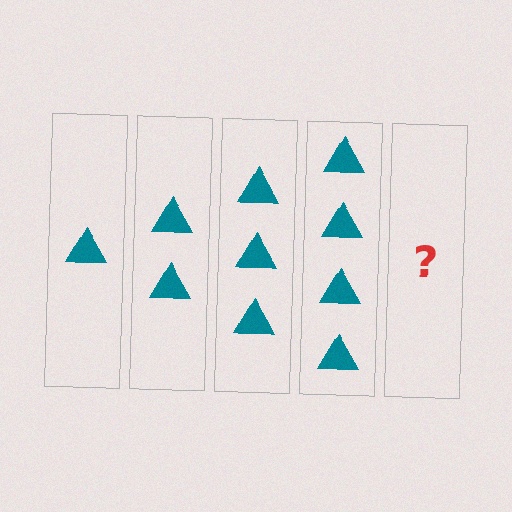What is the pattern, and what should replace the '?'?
The pattern is that each step adds one more triangle. The '?' should be 5 triangles.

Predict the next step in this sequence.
The next step is 5 triangles.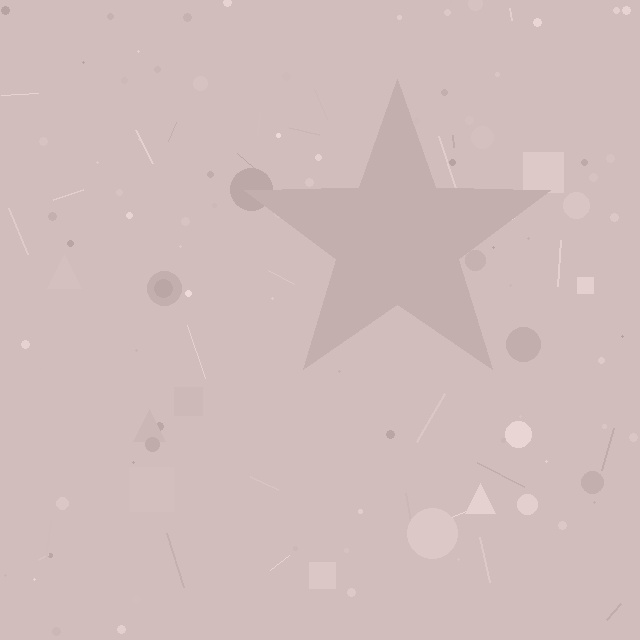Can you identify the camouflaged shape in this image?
The camouflaged shape is a star.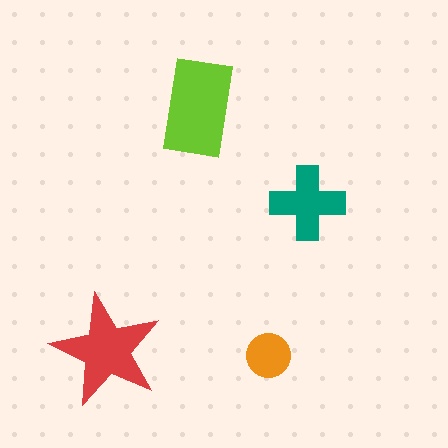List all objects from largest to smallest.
The lime rectangle, the red star, the teal cross, the orange circle.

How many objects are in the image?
There are 4 objects in the image.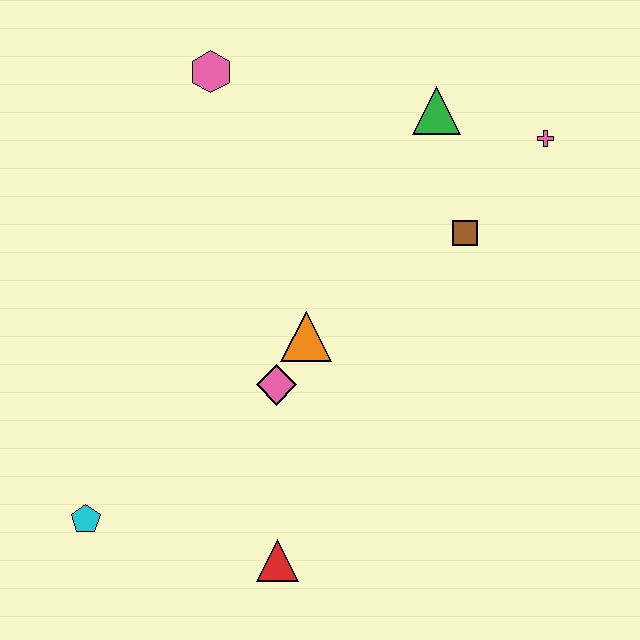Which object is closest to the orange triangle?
The pink diamond is closest to the orange triangle.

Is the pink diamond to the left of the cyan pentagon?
No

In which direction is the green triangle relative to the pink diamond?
The green triangle is above the pink diamond.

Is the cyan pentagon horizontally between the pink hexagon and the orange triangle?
No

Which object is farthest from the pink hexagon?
The red triangle is farthest from the pink hexagon.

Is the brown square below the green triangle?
Yes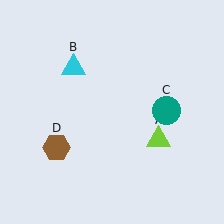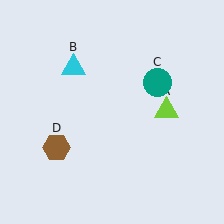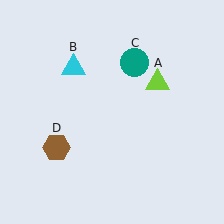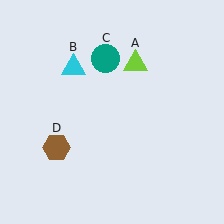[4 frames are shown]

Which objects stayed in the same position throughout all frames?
Cyan triangle (object B) and brown hexagon (object D) remained stationary.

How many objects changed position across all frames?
2 objects changed position: lime triangle (object A), teal circle (object C).